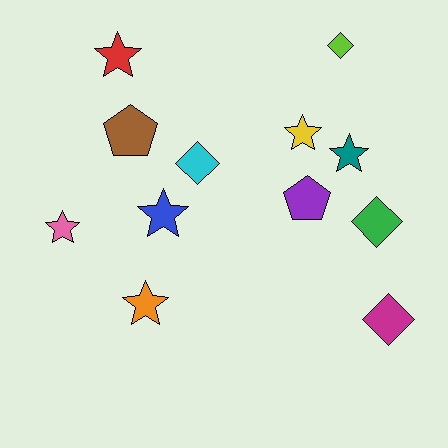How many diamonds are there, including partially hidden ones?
There are 4 diamonds.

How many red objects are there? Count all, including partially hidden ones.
There is 1 red object.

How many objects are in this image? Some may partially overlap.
There are 12 objects.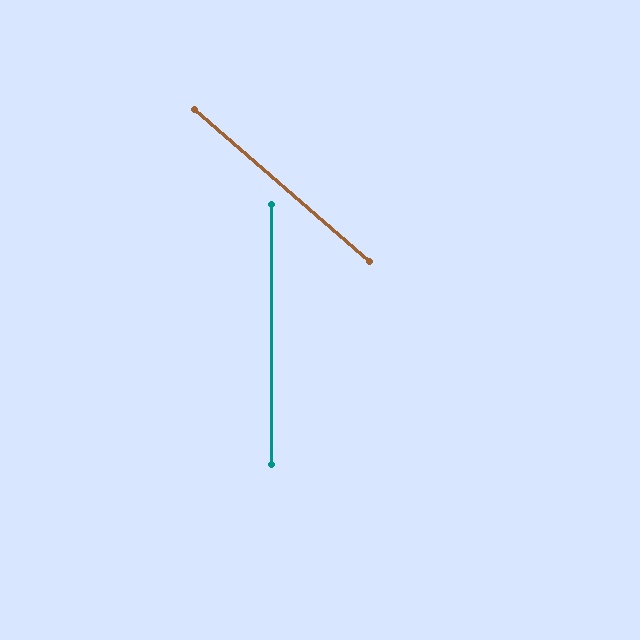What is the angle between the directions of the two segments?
Approximately 49 degrees.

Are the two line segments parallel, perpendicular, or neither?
Neither parallel nor perpendicular — they differ by about 49°.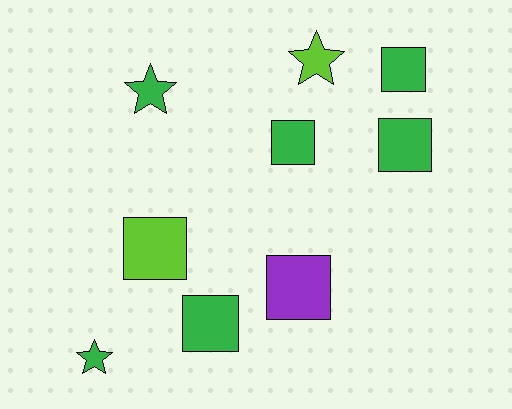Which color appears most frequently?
Green, with 6 objects.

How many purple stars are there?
There are no purple stars.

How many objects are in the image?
There are 9 objects.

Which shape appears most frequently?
Square, with 6 objects.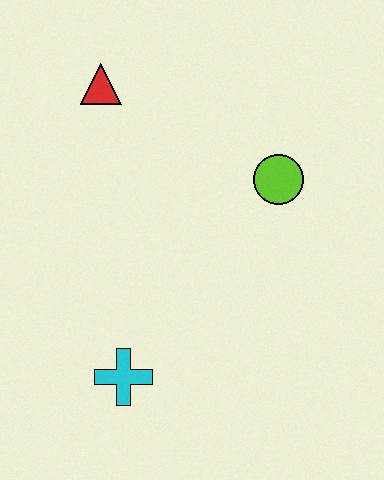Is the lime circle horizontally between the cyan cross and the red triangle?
No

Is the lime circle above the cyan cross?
Yes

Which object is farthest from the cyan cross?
The red triangle is farthest from the cyan cross.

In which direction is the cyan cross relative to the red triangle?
The cyan cross is below the red triangle.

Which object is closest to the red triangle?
The lime circle is closest to the red triangle.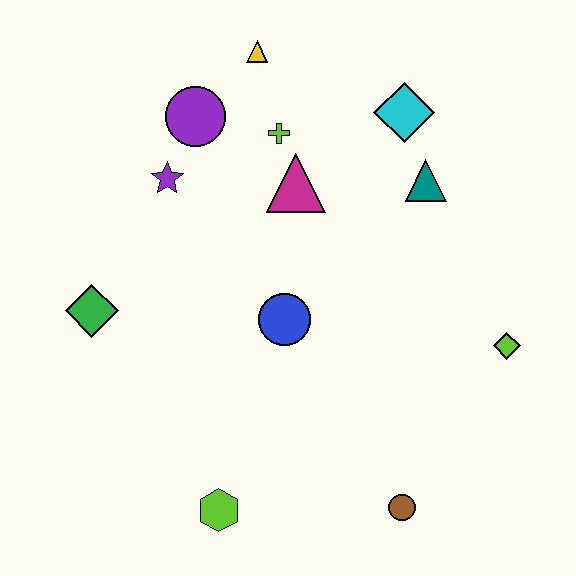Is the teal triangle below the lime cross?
Yes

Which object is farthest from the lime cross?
The brown circle is farthest from the lime cross.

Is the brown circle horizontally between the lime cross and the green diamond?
No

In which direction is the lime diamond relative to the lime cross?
The lime diamond is to the right of the lime cross.